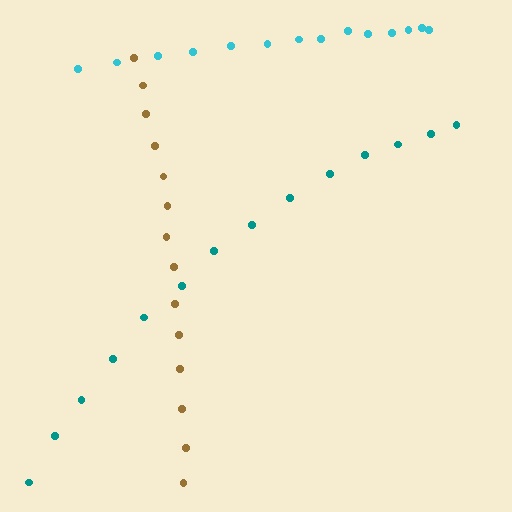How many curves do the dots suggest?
There are 3 distinct paths.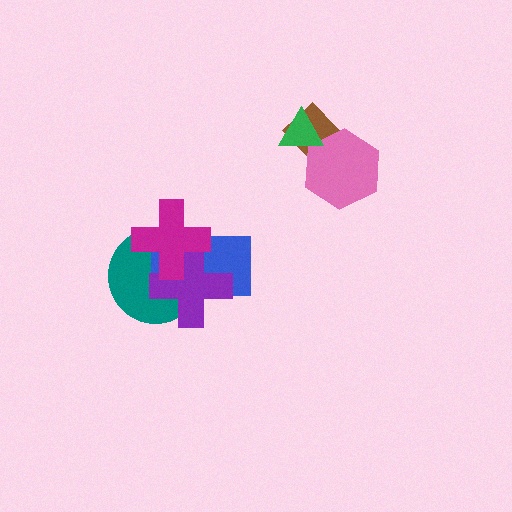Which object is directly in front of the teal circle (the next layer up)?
The blue rectangle is directly in front of the teal circle.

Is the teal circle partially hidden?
Yes, it is partially covered by another shape.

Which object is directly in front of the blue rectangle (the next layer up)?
The purple cross is directly in front of the blue rectangle.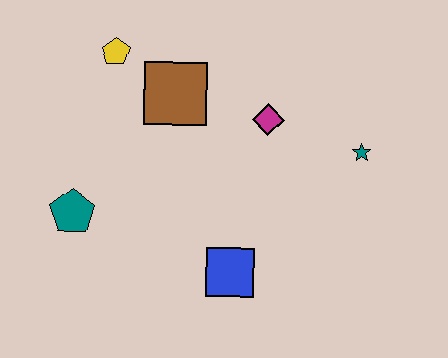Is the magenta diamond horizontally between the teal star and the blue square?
Yes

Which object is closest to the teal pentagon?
The brown square is closest to the teal pentagon.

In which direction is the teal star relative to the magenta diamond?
The teal star is to the right of the magenta diamond.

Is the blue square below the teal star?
Yes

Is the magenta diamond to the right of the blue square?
Yes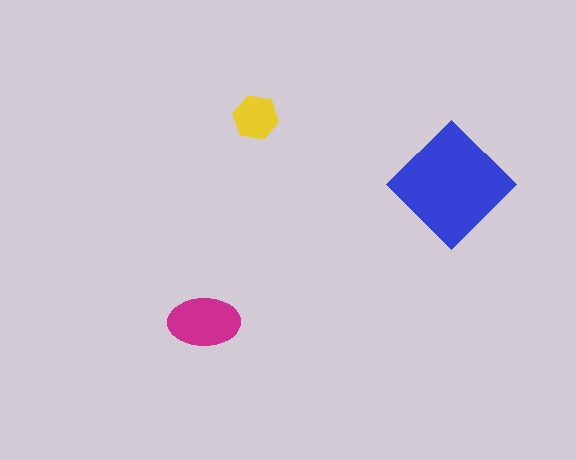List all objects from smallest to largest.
The yellow hexagon, the magenta ellipse, the blue diamond.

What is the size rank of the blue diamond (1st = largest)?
1st.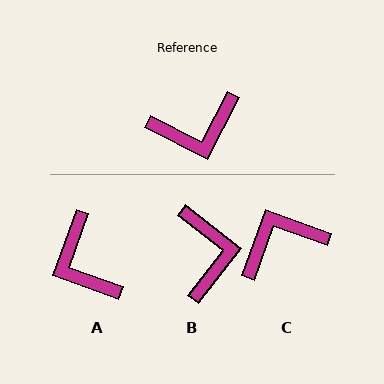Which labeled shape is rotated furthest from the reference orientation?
C, about 172 degrees away.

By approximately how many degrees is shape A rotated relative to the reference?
Approximately 83 degrees clockwise.